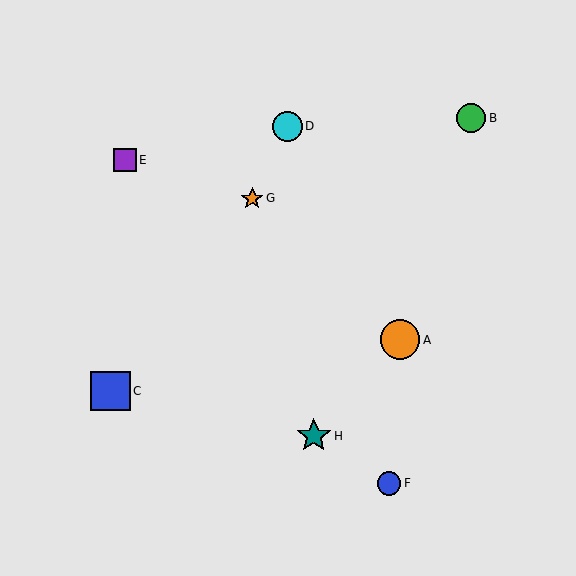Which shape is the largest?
The orange circle (labeled A) is the largest.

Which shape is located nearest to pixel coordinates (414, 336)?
The orange circle (labeled A) at (400, 340) is nearest to that location.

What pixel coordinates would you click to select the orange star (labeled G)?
Click at (252, 199) to select the orange star G.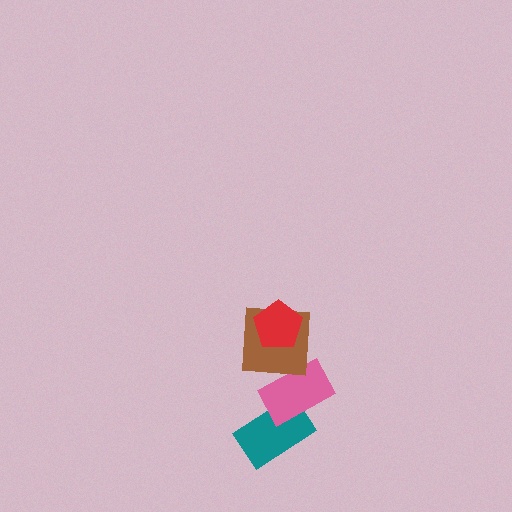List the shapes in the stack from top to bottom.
From top to bottom: the red pentagon, the brown square, the pink rectangle, the teal rectangle.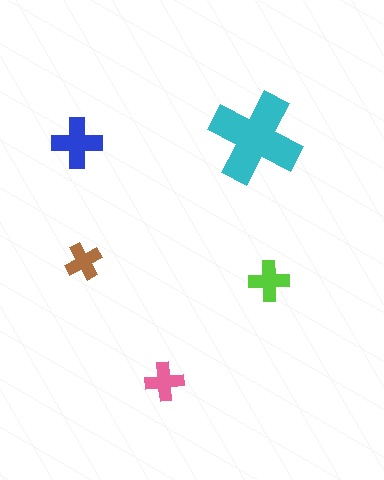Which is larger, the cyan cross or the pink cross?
The cyan one.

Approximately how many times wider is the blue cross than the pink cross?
About 1.5 times wider.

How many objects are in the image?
There are 5 objects in the image.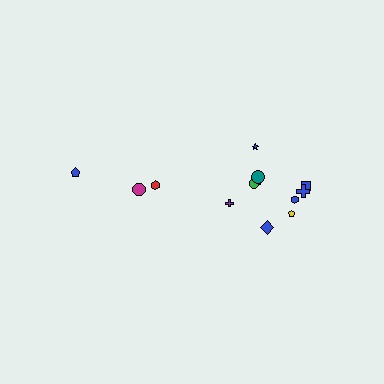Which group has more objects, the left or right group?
The right group.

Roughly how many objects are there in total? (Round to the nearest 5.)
Roughly 15 objects in total.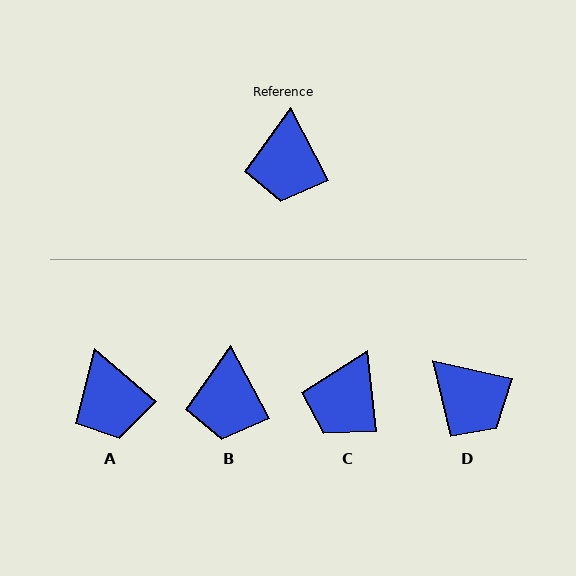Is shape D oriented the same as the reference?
No, it is off by about 49 degrees.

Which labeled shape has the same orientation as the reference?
B.